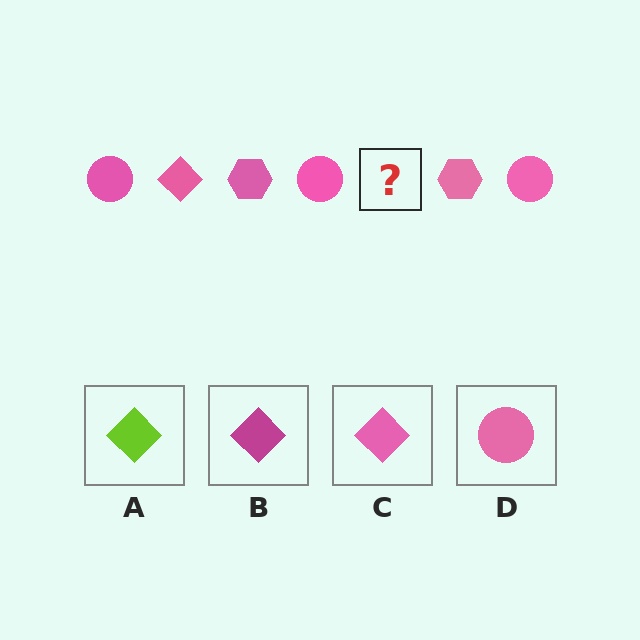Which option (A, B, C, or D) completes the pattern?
C.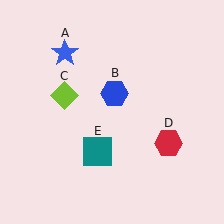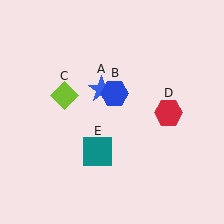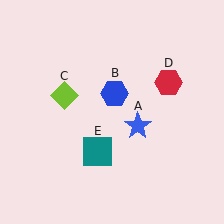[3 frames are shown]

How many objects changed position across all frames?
2 objects changed position: blue star (object A), red hexagon (object D).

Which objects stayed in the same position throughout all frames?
Blue hexagon (object B) and lime diamond (object C) and teal square (object E) remained stationary.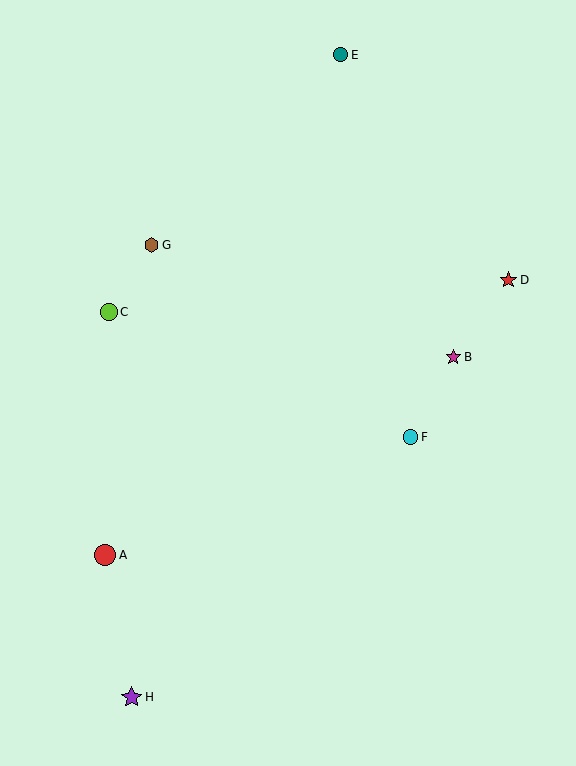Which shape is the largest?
The purple star (labeled H) is the largest.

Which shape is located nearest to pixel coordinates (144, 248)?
The brown hexagon (labeled G) at (152, 245) is nearest to that location.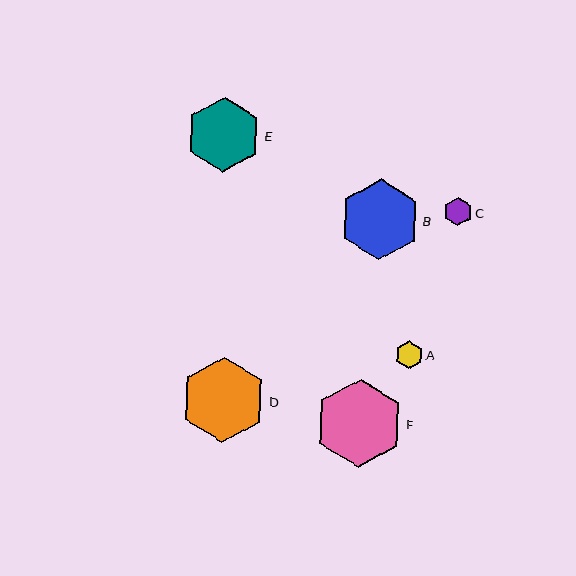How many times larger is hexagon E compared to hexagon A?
Hexagon E is approximately 2.7 times the size of hexagon A.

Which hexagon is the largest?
Hexagon F is the largest with a size of approximately 89 pixels.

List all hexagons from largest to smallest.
From largest to smallest: F, D, B, E, C, A.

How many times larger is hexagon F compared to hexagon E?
Hexagon F is approximately 1.2 times the size of hexagon E.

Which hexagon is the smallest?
Hexagon A is the smallest with a size of approximately 28 pixels.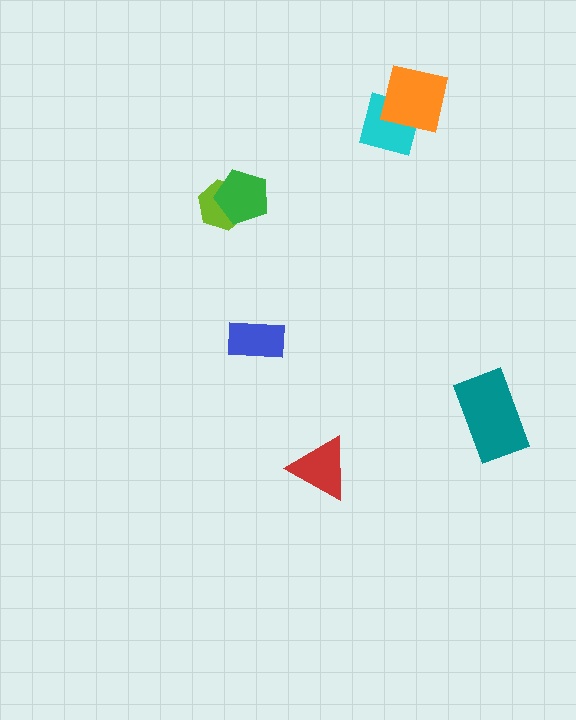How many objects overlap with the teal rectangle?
0 objects overlap with the teal rectangle.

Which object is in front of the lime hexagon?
The green pentagon is in front of the lime hexagon.